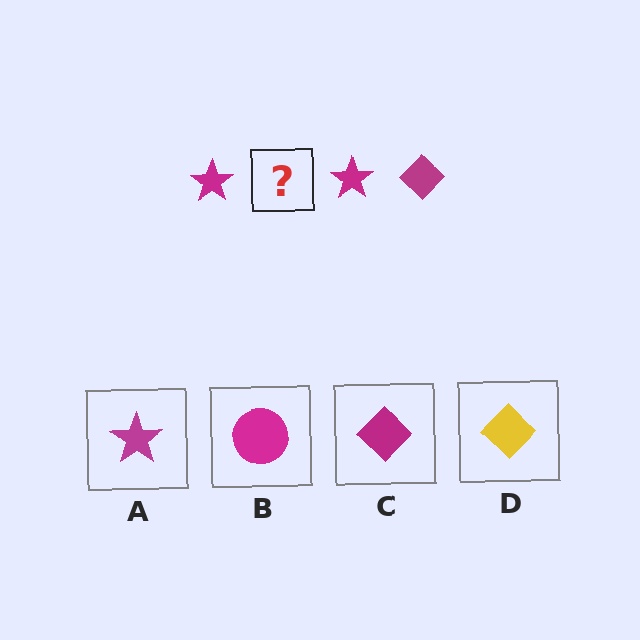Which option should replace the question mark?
Option C.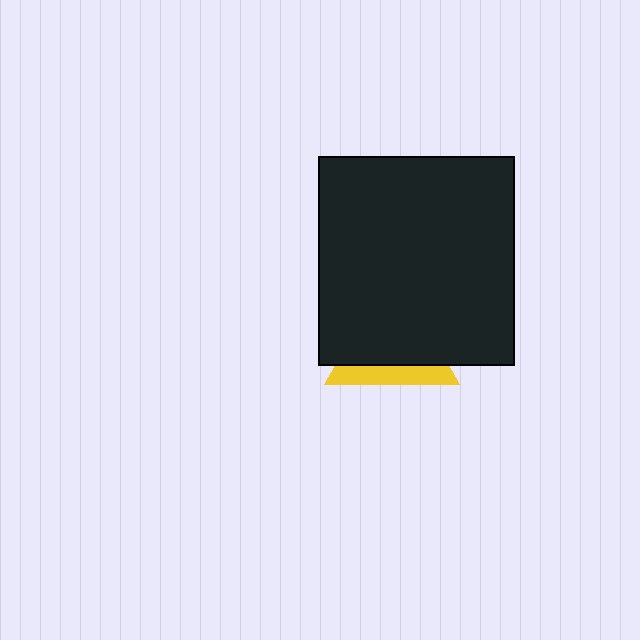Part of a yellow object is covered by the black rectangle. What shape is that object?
It is a triangle.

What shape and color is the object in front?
The object in front is a black rectangle.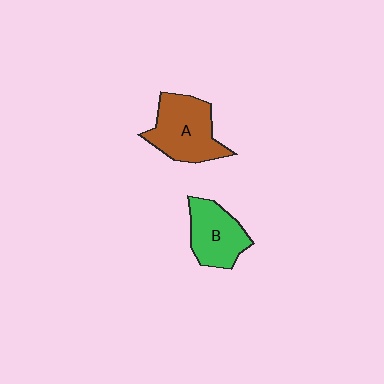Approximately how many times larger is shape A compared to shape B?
Approximately 1.2 times.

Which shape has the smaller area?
Shape B (green).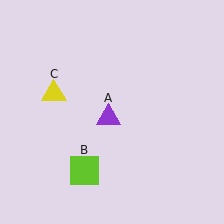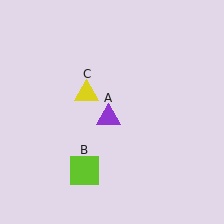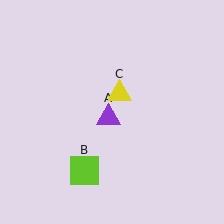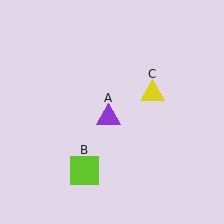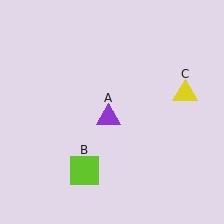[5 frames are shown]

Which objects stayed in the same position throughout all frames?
Purple triangle (object A) and lime square (object B) remained stationary.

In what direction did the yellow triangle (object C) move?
The yellow triangle (object C) moved right.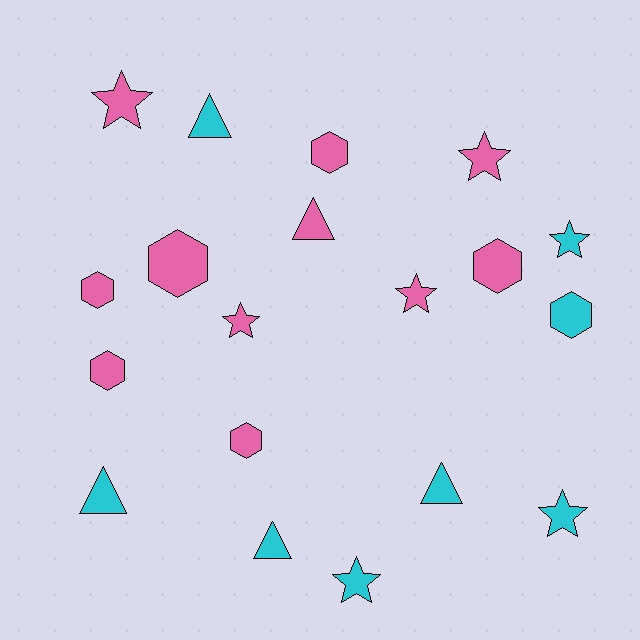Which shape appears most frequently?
Hexagon, with 7 objects.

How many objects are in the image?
There are 19 objects.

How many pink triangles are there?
There is 1 pink triangle.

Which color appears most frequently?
Pink, with 11 objects.